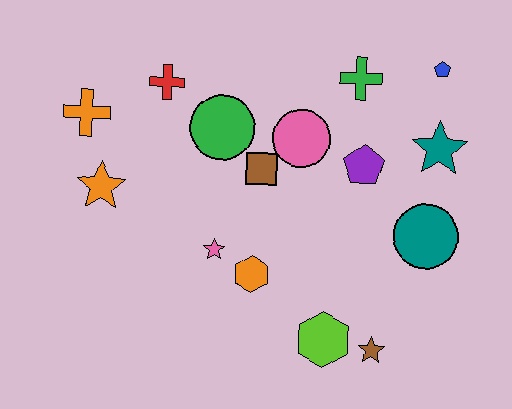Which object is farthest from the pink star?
The blue pentagon is farthest from the pink star.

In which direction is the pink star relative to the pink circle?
The pink star is below the pink circle.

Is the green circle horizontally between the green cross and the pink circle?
No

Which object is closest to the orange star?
The orange cross is closest to the orange star.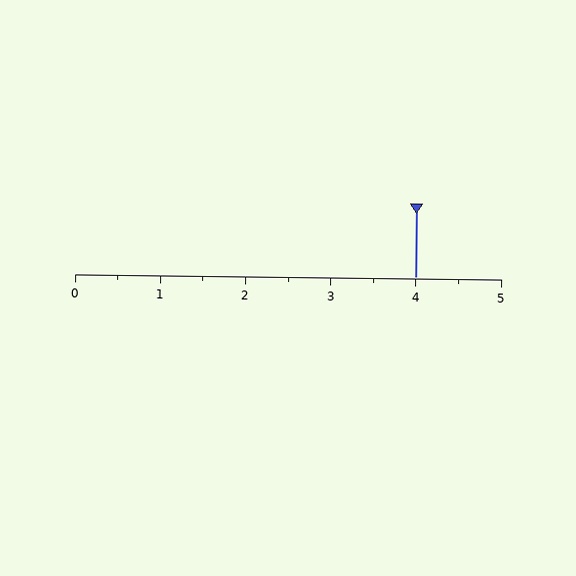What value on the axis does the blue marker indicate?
The marker indicates approximately 4.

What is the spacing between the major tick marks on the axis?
The major ticks are spaced 1 apart.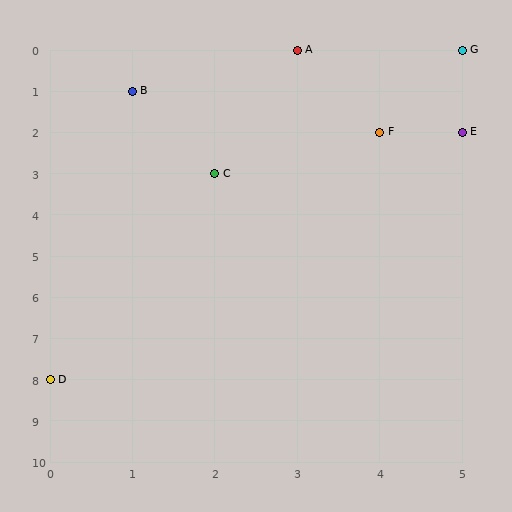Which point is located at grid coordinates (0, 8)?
Point D is at (0, 8).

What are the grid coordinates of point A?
Point A is at grid coordinates (3, 0).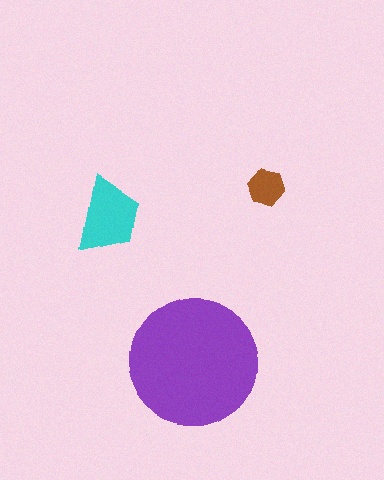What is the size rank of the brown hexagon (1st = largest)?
3rd.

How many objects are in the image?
There are 3 objects in the image.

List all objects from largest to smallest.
The purple circle, the cyan trapezoid, the brown hexagon.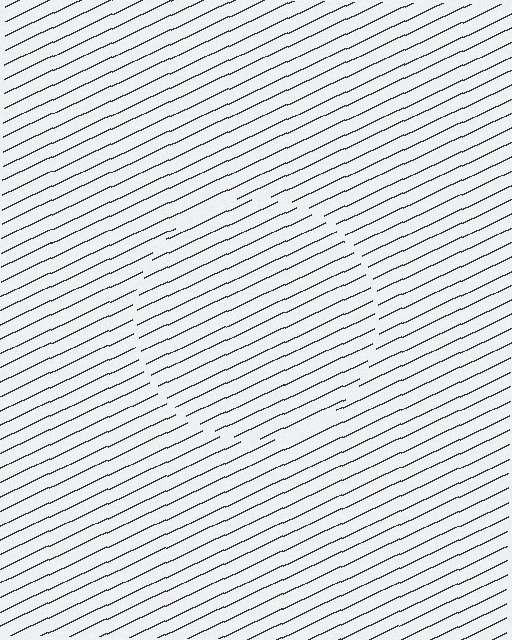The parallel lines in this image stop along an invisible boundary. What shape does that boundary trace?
An illusory circle. The interior of the shape contains the same grating, shifted by half a period — the contour is defined by the phase discontinuity where line-ends from the inner and outer gratings abut.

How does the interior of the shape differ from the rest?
The interior of the shape contains the same grating, shifted by half a period — the contour is defined by the phase discontinuity where line-ends from the inner and outer gratings abut.